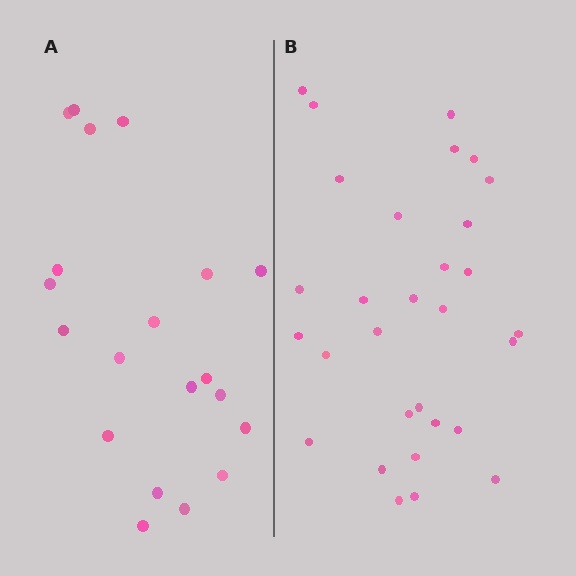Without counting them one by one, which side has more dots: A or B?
Region B (the right region) has more dots.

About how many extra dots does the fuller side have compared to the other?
Region B has roughly 10 or so more dots than region A.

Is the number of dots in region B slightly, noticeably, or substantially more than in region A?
Region B has substantially more. The ratio is roughly 1.5 to 1.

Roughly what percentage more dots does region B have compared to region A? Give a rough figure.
About 50% more.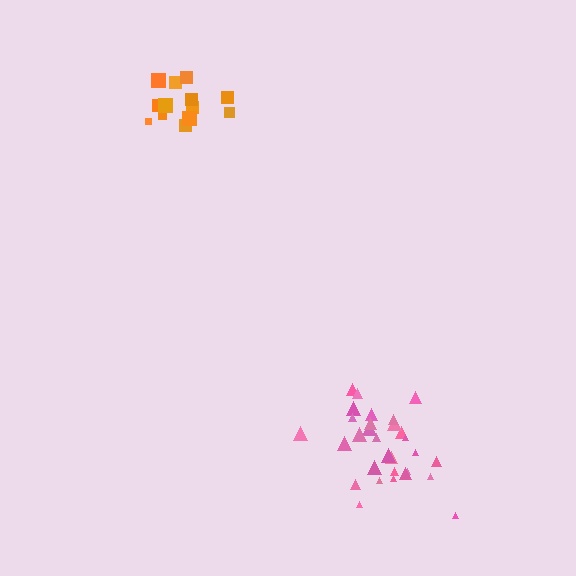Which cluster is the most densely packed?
Pink.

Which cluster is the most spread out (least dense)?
Orange.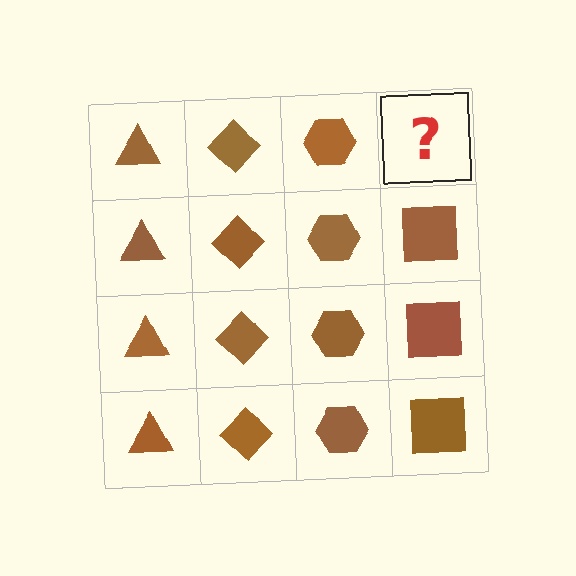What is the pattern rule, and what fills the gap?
The rule is that each column has a consistent shape. The gap should be filled with a brown square.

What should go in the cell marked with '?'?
The missing cell should contain a brown square.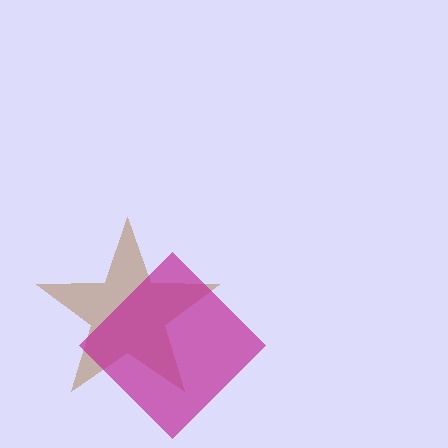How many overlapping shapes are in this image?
There are 2 overlapping shapes in the image.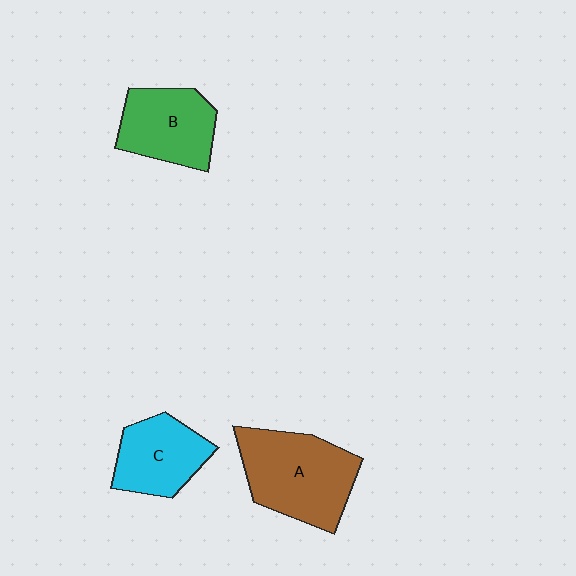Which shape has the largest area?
Shape A (brown).